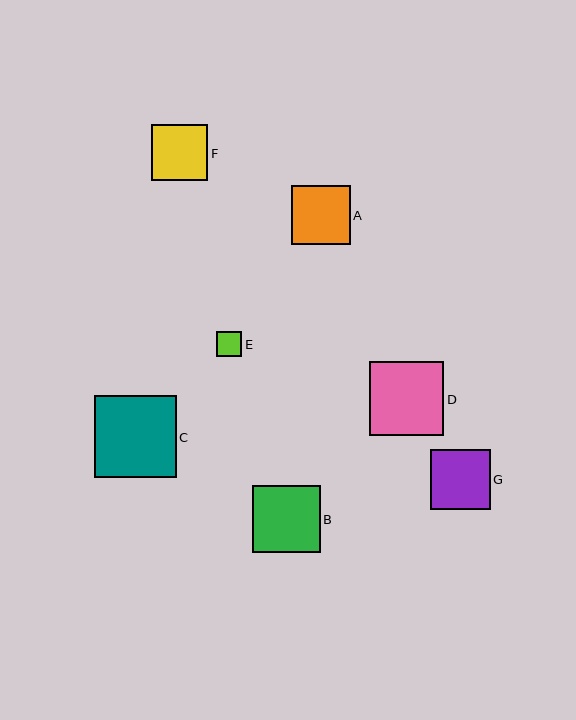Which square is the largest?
Square C is the largest with a size of approximately 82 pixels.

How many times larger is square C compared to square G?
Square C is approximately 1.4 times the size of square G.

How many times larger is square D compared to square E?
Square D is approximately 2.9 times the size of square E.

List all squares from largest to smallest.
From largest to smallest: C, D, B, G, A, F, E.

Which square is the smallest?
Square E is the smallest with a size of approximately 25 pixels.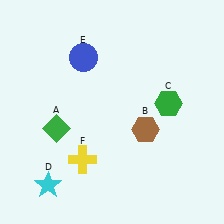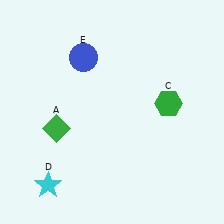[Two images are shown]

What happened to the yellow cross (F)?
The yellow cross (F) was removed in Image 2. It was in the bottom-left area of Image 1.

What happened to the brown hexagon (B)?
The brown hexagon (B) was removed in Image 2. It was in the bottom-right area of Image 1.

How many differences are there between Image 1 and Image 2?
There are 2 differences between the two images.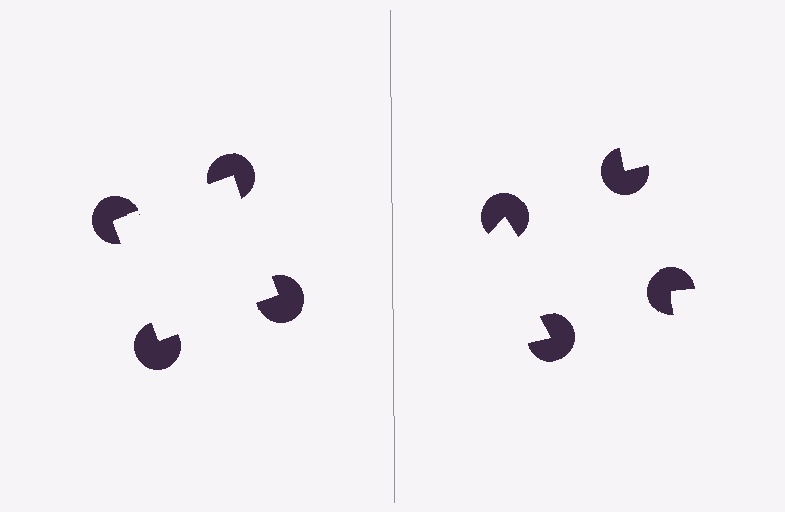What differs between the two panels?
The pac-man discs are positioned identically on both sides; only the wedge orientations differ. On the left they align to a square; on the right they are misaligned.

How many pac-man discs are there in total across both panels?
8 — 4 on each side.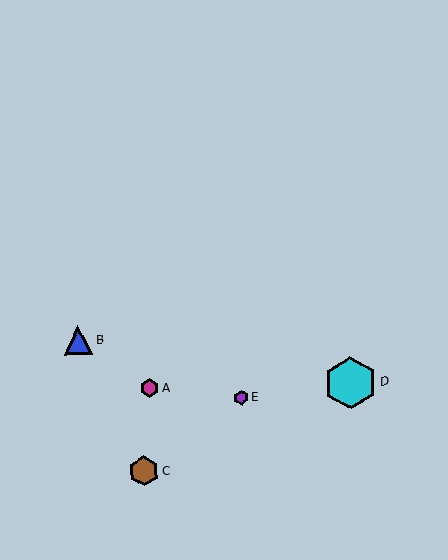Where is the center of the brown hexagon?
The center of the brown hexagon is at (144, 471).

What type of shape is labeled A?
Shape A is a magenta hexagon.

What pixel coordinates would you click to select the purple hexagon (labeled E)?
Click at (241, 397) to select the purple hexagon E.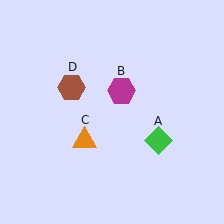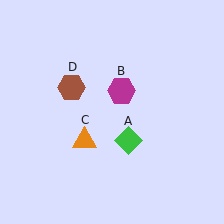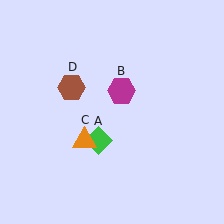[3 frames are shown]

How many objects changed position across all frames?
1 object changed position: green diamond (object A).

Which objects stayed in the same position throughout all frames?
Magenta hexagon (object B) and orange triangle (object C) and brown hexagon (object D) remained stationary.